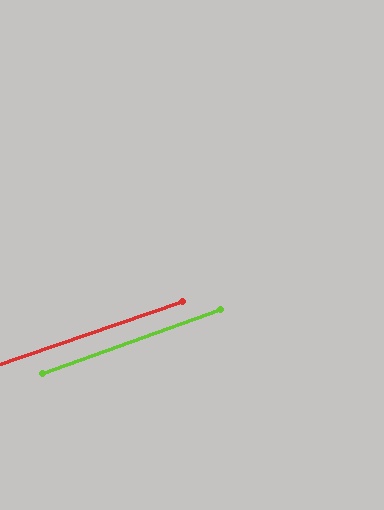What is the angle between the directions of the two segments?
Approximately 1 degree.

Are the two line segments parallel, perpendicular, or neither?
Parallel — their directions differ by only 0.6°.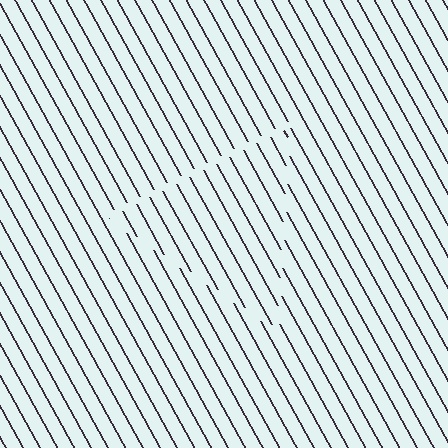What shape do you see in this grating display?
An illusory triangle. The interior of the shape contains the same grating, shifted by half a period — the contour is defined by the phase discontinuity where line-ends from the inner and outer gratings abut.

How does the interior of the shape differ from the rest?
The interior of the shape contains the same grating, shifted by half a period — the contour is defined by the phase discontinuity where line-ends from the inner and outer gratings abut.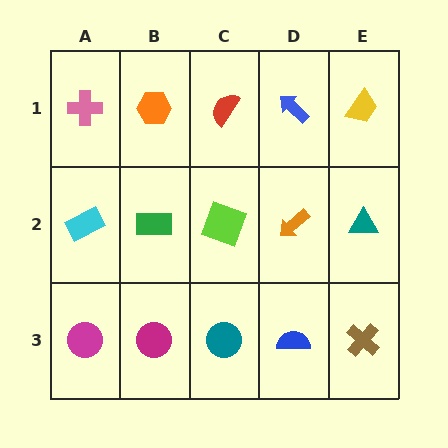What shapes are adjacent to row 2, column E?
A yellow trapezoid (row 1, column E), a brown cross (row 3, column E), an orange arrow (row 2, column D).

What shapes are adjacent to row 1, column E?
A teal triangle (row 2, column E), a blue arrow (row 1, column D).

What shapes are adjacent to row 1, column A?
A cyan rectangle (row 2, column A), an orange hexagon (row 1, column B).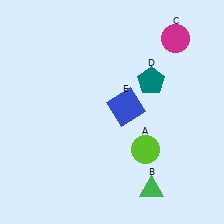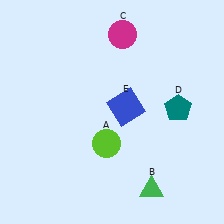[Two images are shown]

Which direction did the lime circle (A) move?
The lime circle (A) moved left.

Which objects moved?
The objects that moved are: the lime circle (A), the magenta circle (C), the teal pentagon (D).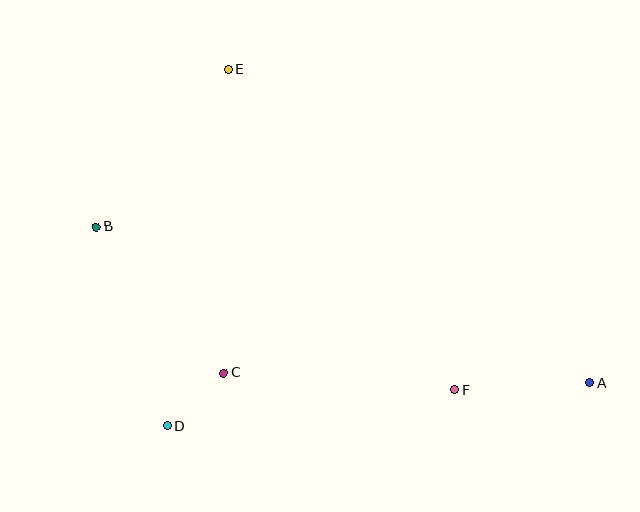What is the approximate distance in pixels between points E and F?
The distance between E and F is approximately 392 pixels.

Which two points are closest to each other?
Points C and D are closest to each other.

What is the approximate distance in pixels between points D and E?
The distance between D and E is approximately 362 pixels.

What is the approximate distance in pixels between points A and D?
The distance between A and D is approximately 425 pixels.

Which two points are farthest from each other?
Points A and B are farthest from each other.